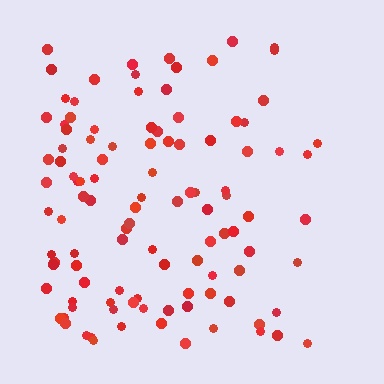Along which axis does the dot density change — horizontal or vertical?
Horizontal.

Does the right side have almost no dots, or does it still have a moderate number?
Still a moderate number, just noticeably fewer than the left.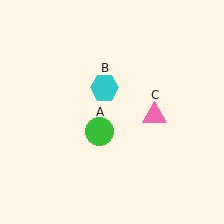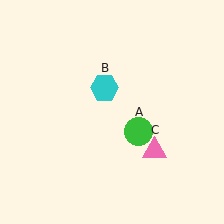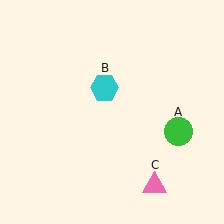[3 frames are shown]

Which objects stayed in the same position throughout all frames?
Cyan hexagon (object B) remained stationary.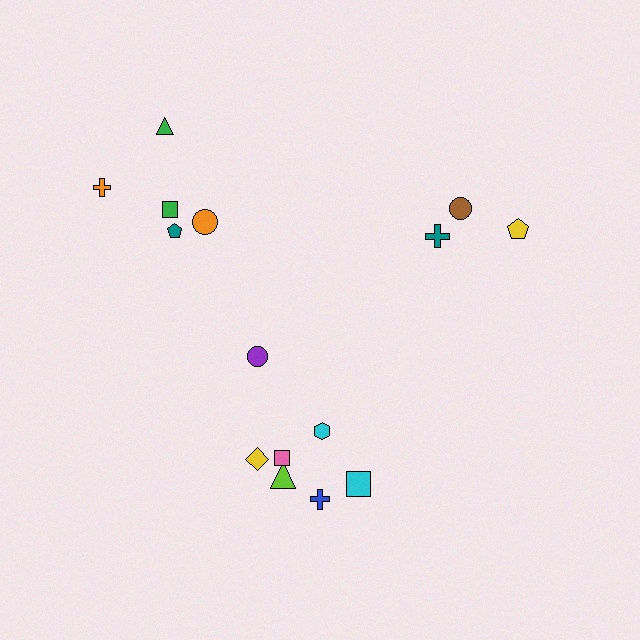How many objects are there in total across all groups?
There are 15 objects.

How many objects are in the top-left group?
There are 5 objects.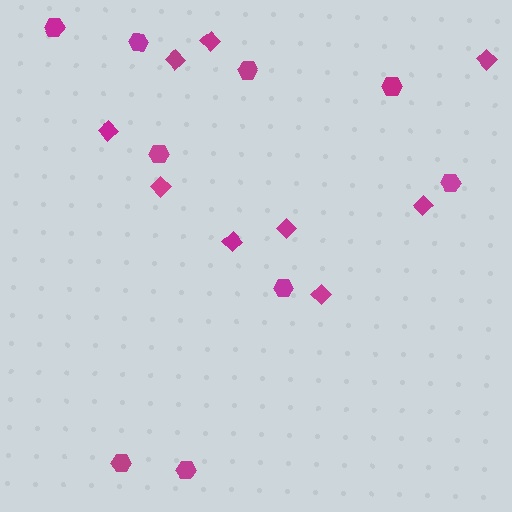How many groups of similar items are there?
There are 2 groups: one group of hexagons (9) and one group of diamonds (9).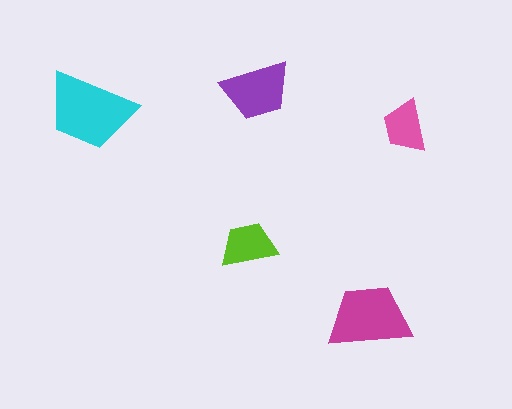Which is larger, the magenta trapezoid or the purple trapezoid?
The magenta one.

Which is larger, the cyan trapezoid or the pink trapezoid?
The cyan one.